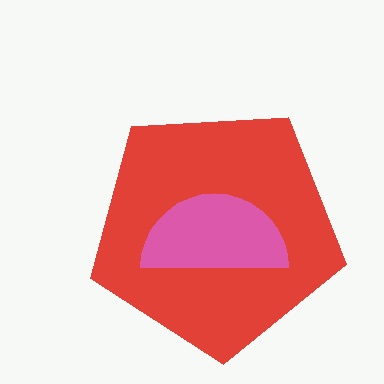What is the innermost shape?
The pink semicircle.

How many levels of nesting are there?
2.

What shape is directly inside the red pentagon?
The pink semicircle.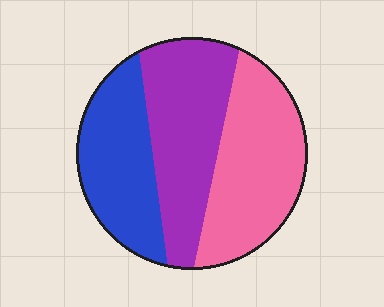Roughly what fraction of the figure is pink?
Pink takes up about three eighths (3/8) of the figure.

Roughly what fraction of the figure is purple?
Purple covers around 35% of the figure.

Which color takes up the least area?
Blue, at roughly 30%.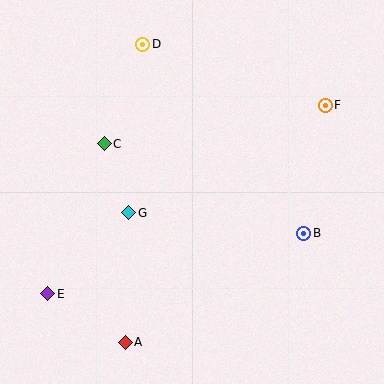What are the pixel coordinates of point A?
Point A is at (125, 342).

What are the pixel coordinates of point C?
Point C is at (104, 144).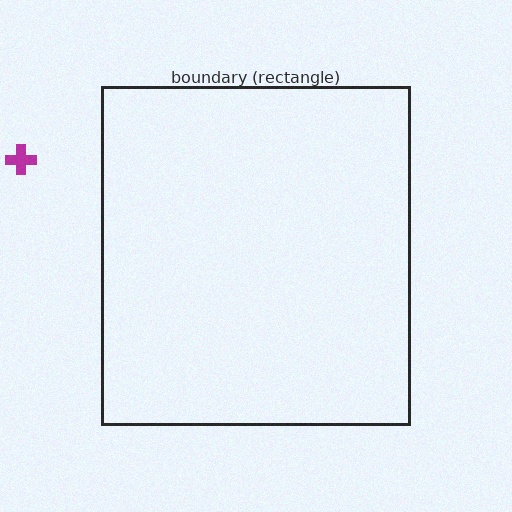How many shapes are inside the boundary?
0 inside, 1 outside.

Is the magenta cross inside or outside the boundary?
Outside.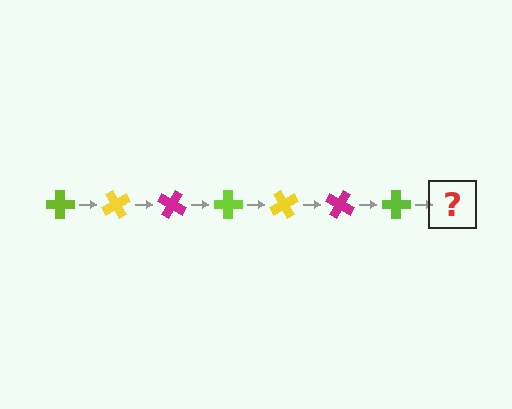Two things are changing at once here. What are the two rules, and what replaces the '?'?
The two rules are that it rotates 60 degrees each step and the color cycles through lime, yellow, and magenta. The '?' should be a yellow cross, rotated 420 degrees from the start.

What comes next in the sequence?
The next element should be a yellow cross, rotated 420 degrees from the start.